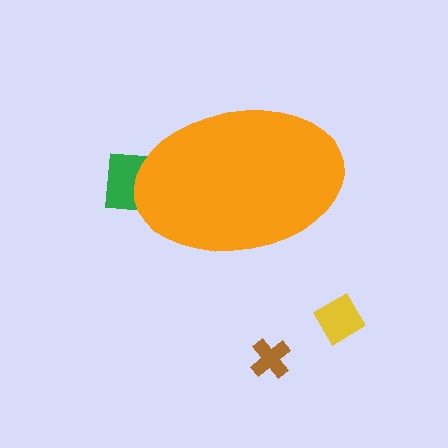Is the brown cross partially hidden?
No, the brown cross is fully visible.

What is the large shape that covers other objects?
An orange ellipse.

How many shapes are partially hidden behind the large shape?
1 shape is partially hidden.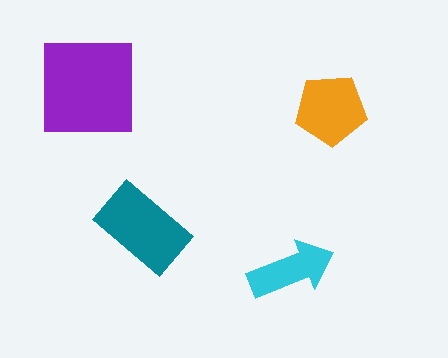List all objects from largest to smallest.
The purple square, the teal rectangle, the orange pentagon, the cyan arrow.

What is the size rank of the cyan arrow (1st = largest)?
4th.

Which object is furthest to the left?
The purple square is leftmost.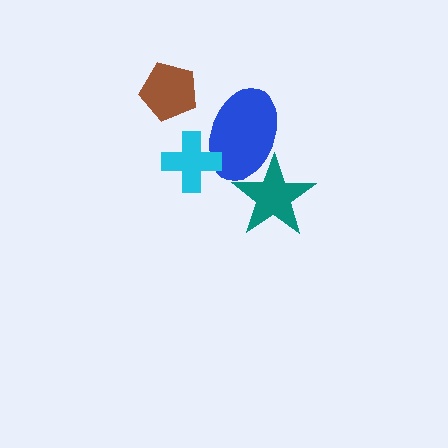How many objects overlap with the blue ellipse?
2 objects overlap with the blue ellipse.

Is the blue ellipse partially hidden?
Yes, it is partially covered by another shape.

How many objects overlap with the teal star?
1 object overlaps with the teal star.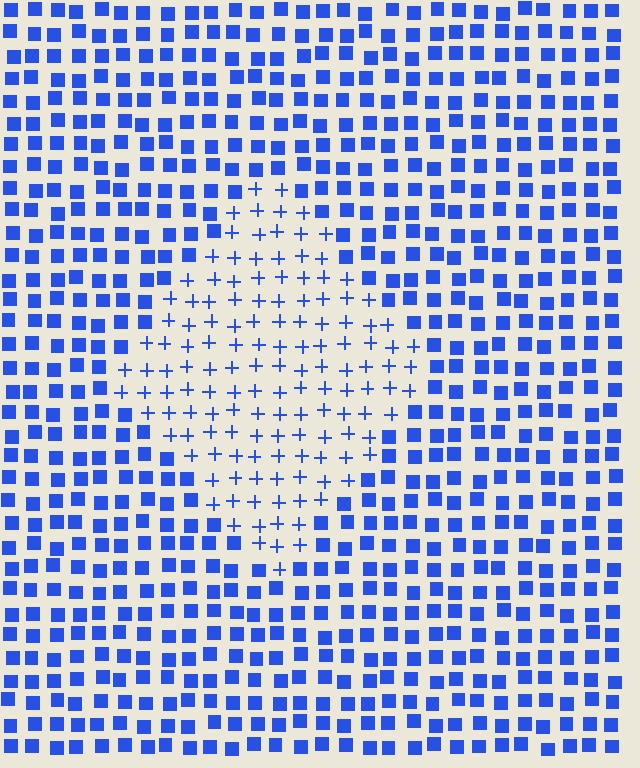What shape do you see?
I see a diamond.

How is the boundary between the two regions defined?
The boundary is defined by a change in element shape: plus signs inside vs. squares outside. All elements share the same color and spacing.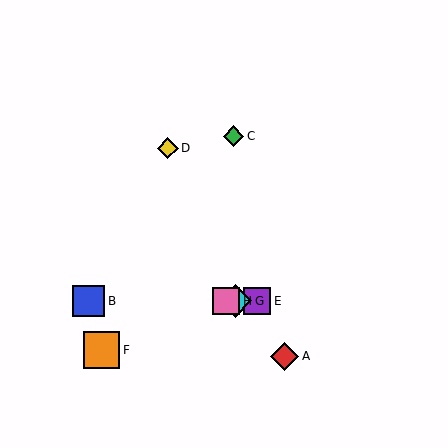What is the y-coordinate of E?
Object E is at y≈301.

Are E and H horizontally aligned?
Yes, both are at y≈301.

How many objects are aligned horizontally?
4 objects (B, E, G, H) are aligned horizontally.